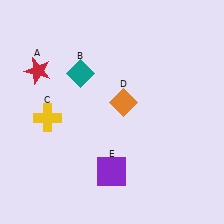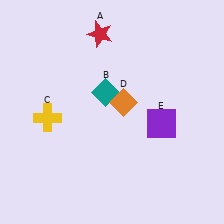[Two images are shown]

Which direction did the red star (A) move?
The red star (A) moved right.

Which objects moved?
The objects that moved are: the red star (A), the teal diamond (B), the purple square (E).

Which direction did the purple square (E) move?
The purple square (E) moved right.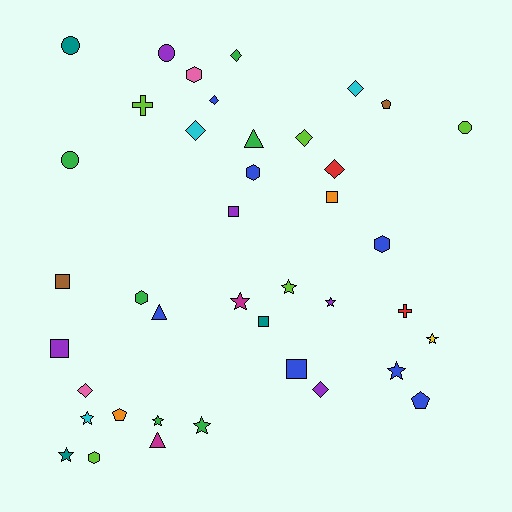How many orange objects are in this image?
There are 2 orange objects.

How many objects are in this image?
There are 40 objects.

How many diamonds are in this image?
There are 8 diamonds.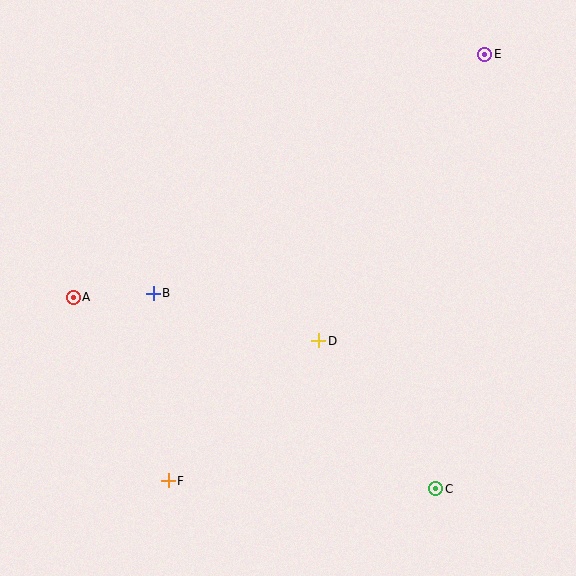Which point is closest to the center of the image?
Point D at (319, 341) is closest to the center.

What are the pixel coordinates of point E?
Point E is at (485, 54).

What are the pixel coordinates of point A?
Point A is at (73, 297).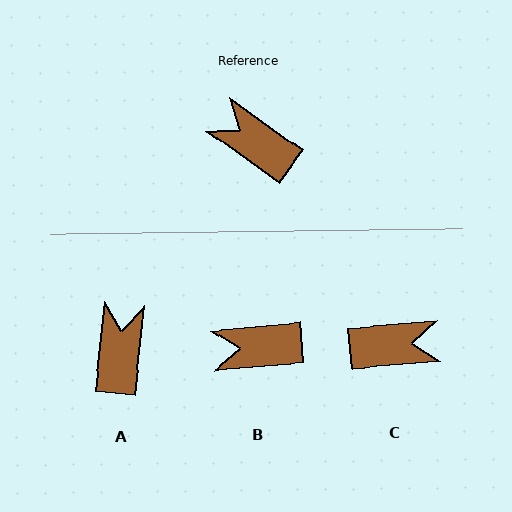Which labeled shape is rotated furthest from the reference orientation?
C, about 140 degrees away.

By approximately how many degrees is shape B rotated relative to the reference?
Approximately 41 degrees counter-clockwise.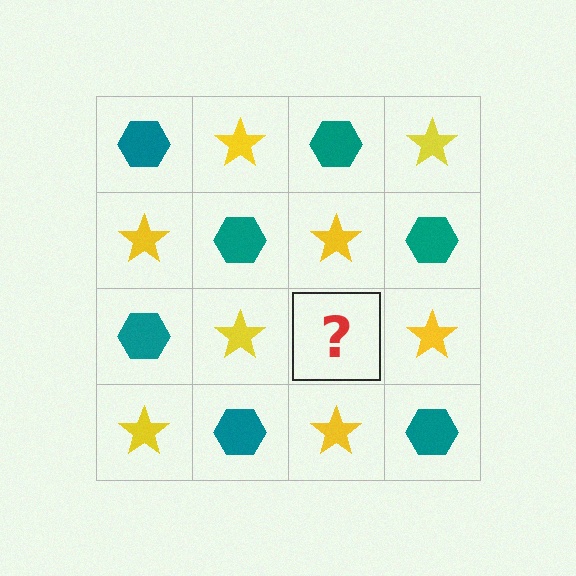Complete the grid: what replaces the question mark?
The question mark should be replaced with a teal hexagon.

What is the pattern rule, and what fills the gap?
The rule is that it alternates teal hexagon and yellow star in a checkerboard pattern. The gap should be filled with a teal hexagon.